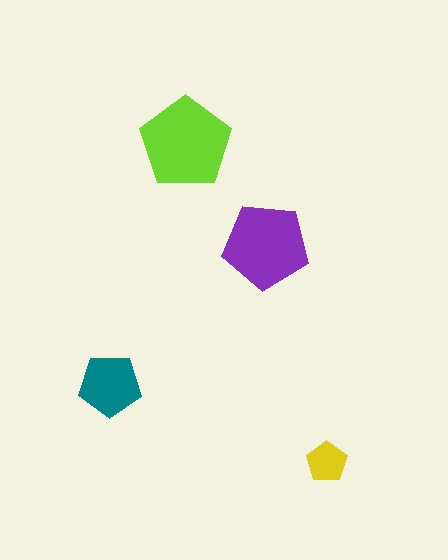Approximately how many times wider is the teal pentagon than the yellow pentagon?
About 1.5 times wider.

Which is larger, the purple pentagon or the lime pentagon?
The lime one.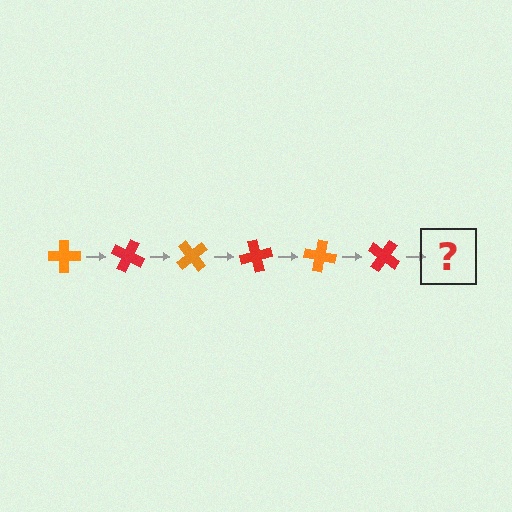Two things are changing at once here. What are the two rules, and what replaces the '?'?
The two rules are that it rotates 25 degrees each step and the color cycles through orange and red. The '?' should be an orange cross, rotated 150 degrees from the start.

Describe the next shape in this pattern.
It should be an orange cross, rotated 150 degrees from the start.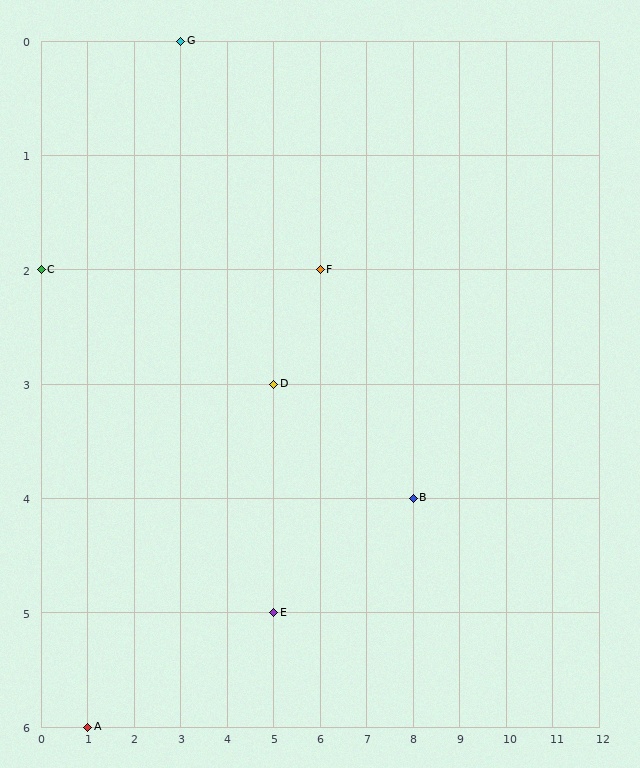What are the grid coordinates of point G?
Point G is at grid coordinates (3, 0).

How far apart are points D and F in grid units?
Points D and F are 1 column and 1 row apart (about 1.4 grid units diagonally).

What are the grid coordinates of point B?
Point B is at grid coordinates (8, 4).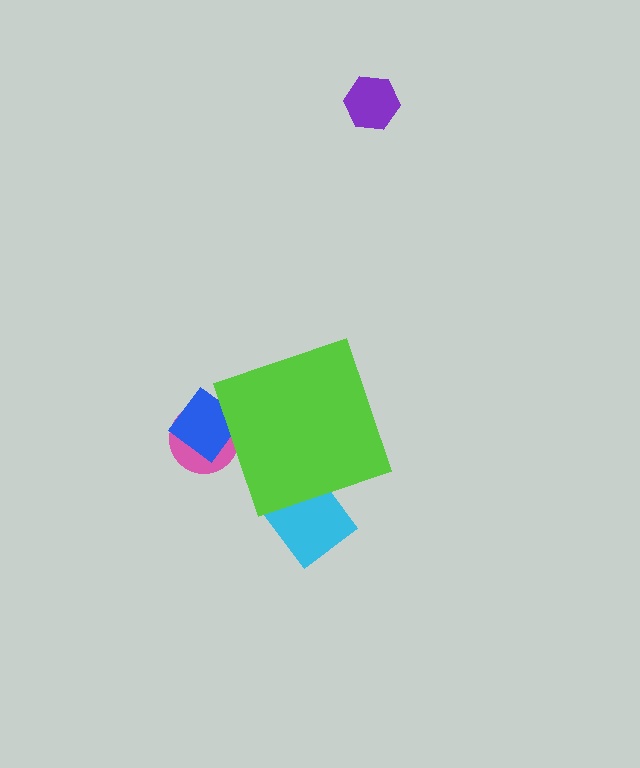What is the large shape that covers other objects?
A lime diamond.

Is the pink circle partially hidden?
Yes, the pink circle is partially hidden behind the lime diamond.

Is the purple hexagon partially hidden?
No, the purple hexagon is fully visible.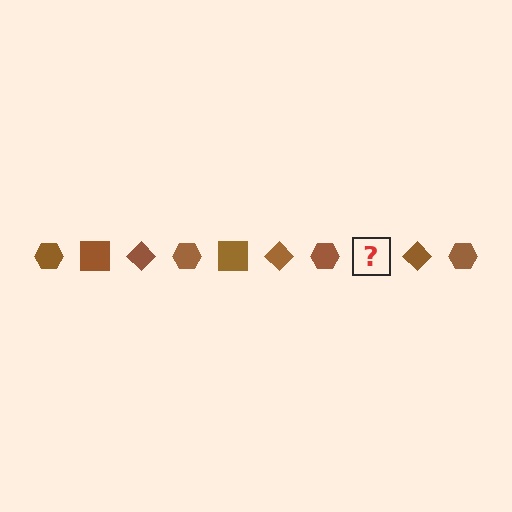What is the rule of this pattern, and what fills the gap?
The rule is that the pattern cycles through hexagon, square, diamond shapes in brown. The gap should be filled with a brown square.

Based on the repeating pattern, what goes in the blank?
The blank should be a brown square.